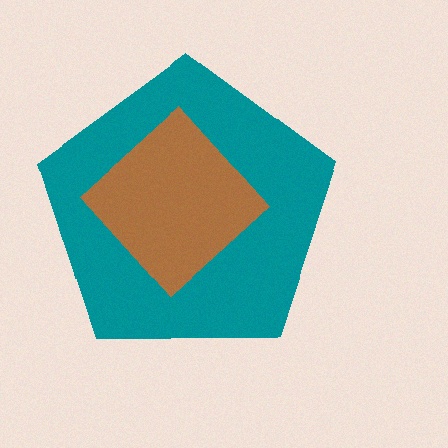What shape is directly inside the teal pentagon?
The brown diamond.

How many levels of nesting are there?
2.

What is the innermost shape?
The brown diamond.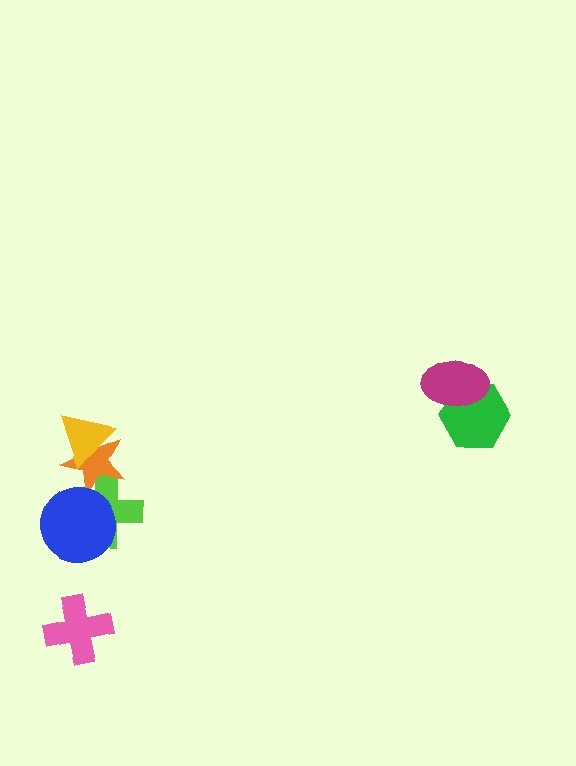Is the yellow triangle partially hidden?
No, no other shape covers it.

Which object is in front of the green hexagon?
The magenta ellipse is in front of the green hexagon.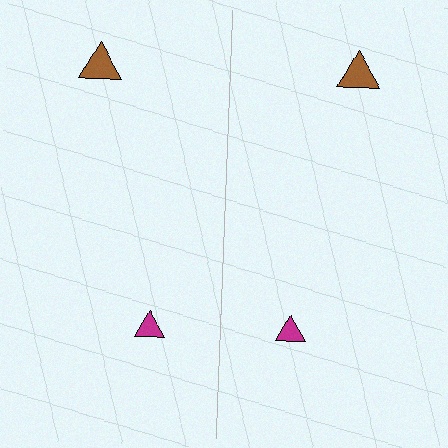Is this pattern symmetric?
Yes, this pattern has bilateral (reflection) symmetry.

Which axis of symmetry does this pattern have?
The pattern has a vertical axis of symmetry running through the center of the image.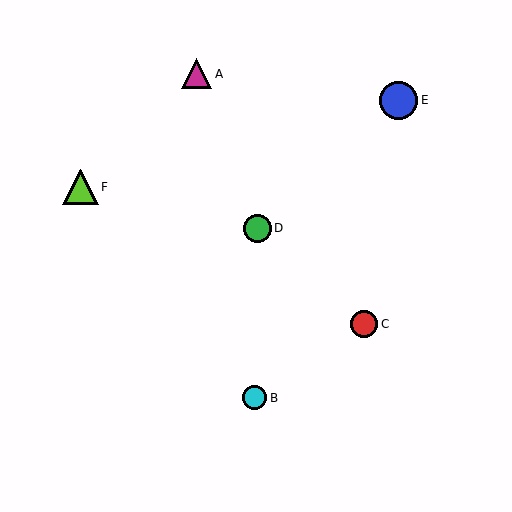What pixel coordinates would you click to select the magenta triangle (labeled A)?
Click at (196, 74) to select the magenta triangle A.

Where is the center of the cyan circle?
The center of the cyan circle is at (255, 398).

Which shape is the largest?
The blue circle (labeled E) is the largest.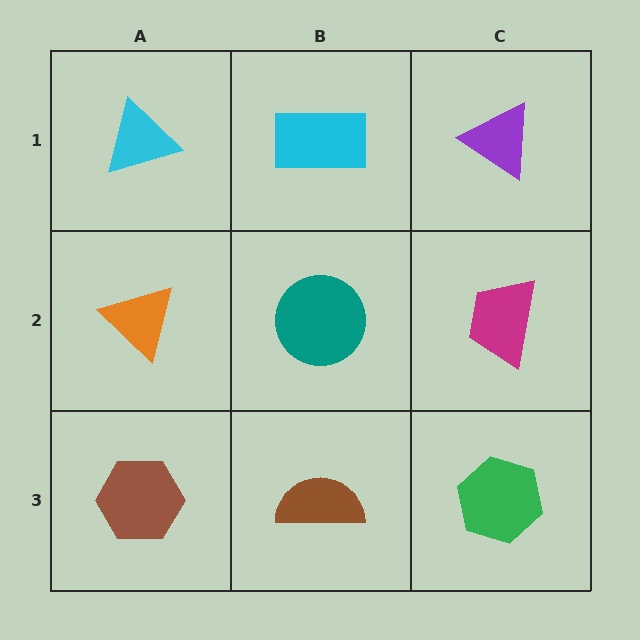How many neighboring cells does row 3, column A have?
2.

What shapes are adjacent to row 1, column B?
A teal circle (row 2, column B), a cyan triangle (row 1, column A), a purple triangle (row 1, column C).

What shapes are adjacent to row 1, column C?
A magenta trapezoid (row 2, column C), a cyan rectangle (row 1, column B).